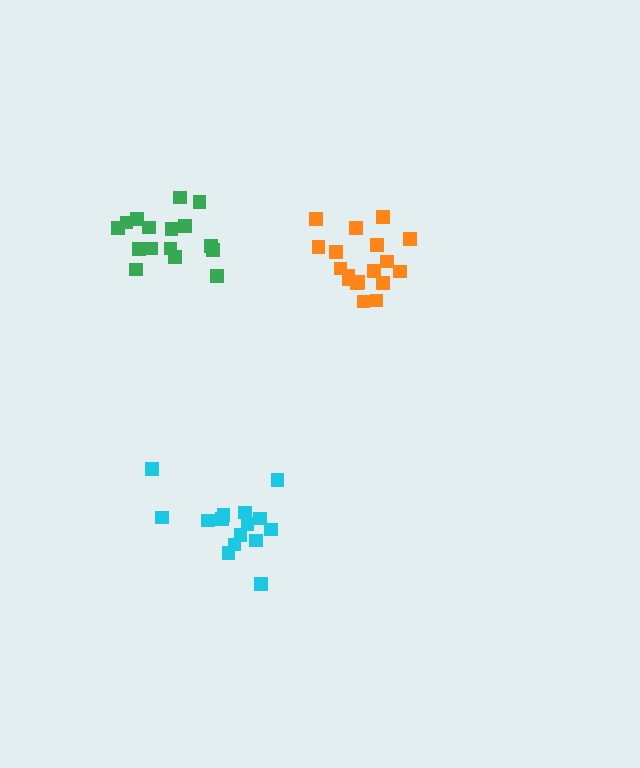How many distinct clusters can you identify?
There are 3 distinct clusters.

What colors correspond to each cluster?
The clusters are colored: cyan, orange, green.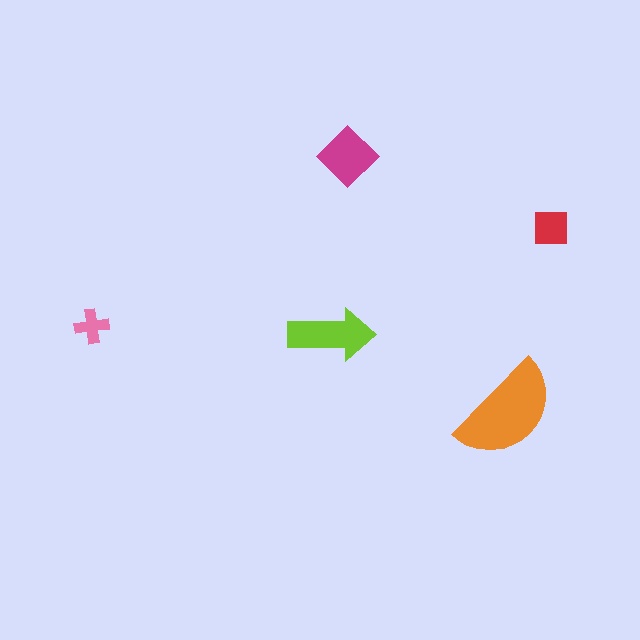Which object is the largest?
The orange semicircle.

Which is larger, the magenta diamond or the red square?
The magenta diamond.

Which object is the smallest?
The pink cross.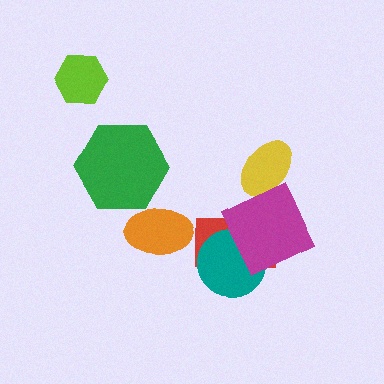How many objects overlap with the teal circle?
2 objects overlap with the teal circle.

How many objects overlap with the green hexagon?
1 object overlaps with the green hexagon.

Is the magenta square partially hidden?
No, no other shape covers it.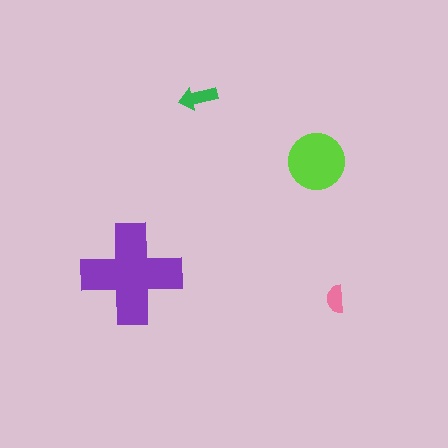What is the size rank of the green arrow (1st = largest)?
3rd.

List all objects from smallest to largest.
The pink semicircle, the green arrow, the lime circle, the purple cross.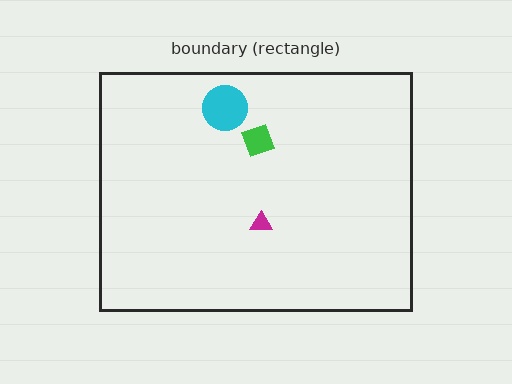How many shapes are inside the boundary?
3 inside, 0 outside.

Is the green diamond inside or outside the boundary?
Inside.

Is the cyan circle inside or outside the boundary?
Inside.